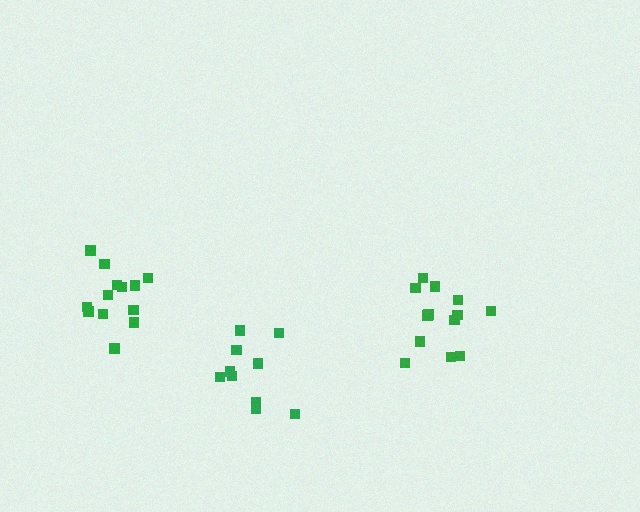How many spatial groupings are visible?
There are 3 spatial groupings.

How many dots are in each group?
Group 1: 13 dots, Group 2: 13 dots, Group 3: 10 dots (36 total).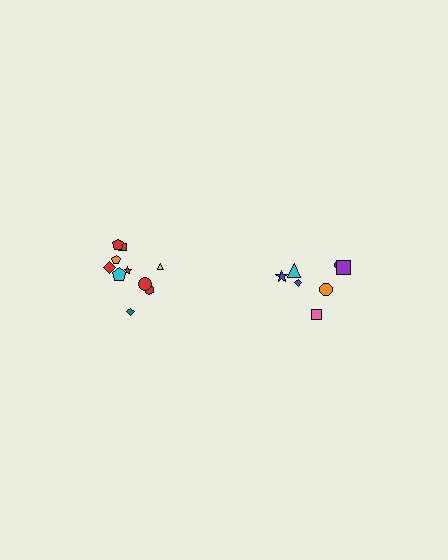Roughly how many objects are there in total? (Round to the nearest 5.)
Roughly 15 objects in total.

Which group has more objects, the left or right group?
The left group.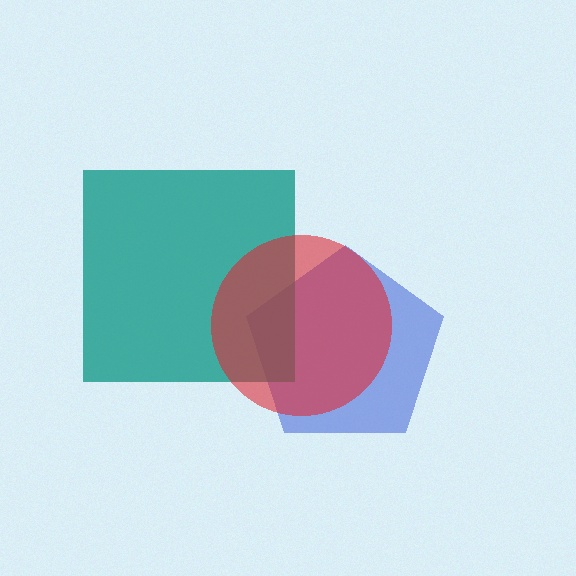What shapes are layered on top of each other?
The layered shapes are: a blue pentagon, a teal square, a red circle.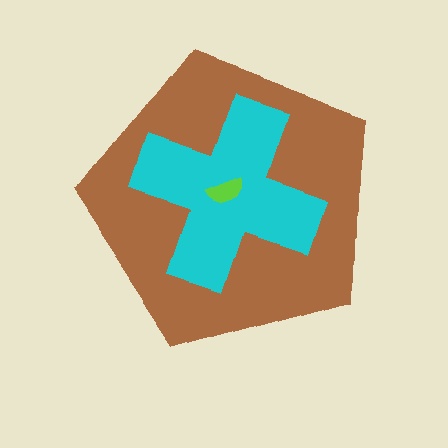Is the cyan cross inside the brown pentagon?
Yes.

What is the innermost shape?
The lime semicircle.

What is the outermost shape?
The brown pentagon.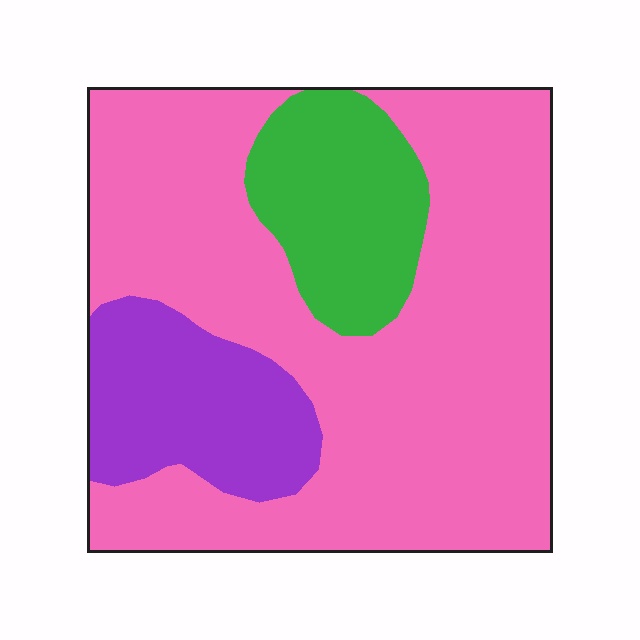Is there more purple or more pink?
Pink.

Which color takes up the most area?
Pink, at roughly 70%.